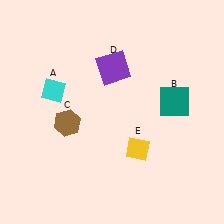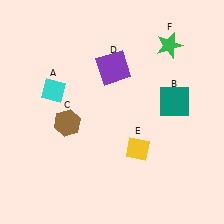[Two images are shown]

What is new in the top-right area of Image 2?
A green star (F) was added in the top-right area of Image 2.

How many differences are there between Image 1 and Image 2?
There is 1 difference between the two images.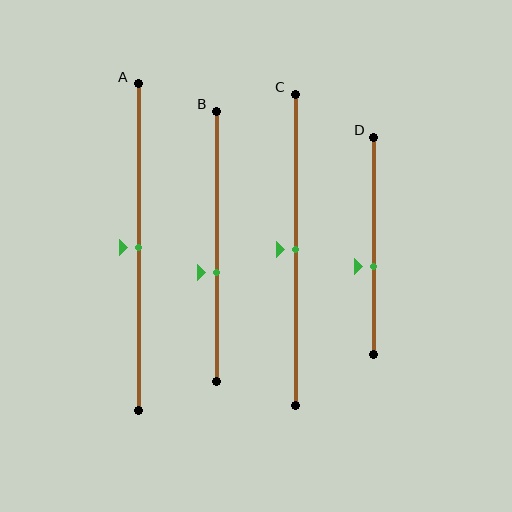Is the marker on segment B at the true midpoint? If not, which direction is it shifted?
No, the marker on segment B is shifted downward by about 9% of the segment length.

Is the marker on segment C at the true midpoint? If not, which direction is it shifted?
Yes, the marker on segment C is at the true midpoint.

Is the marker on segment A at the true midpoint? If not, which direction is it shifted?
Yes, the marker on segment A is at the true midpoint.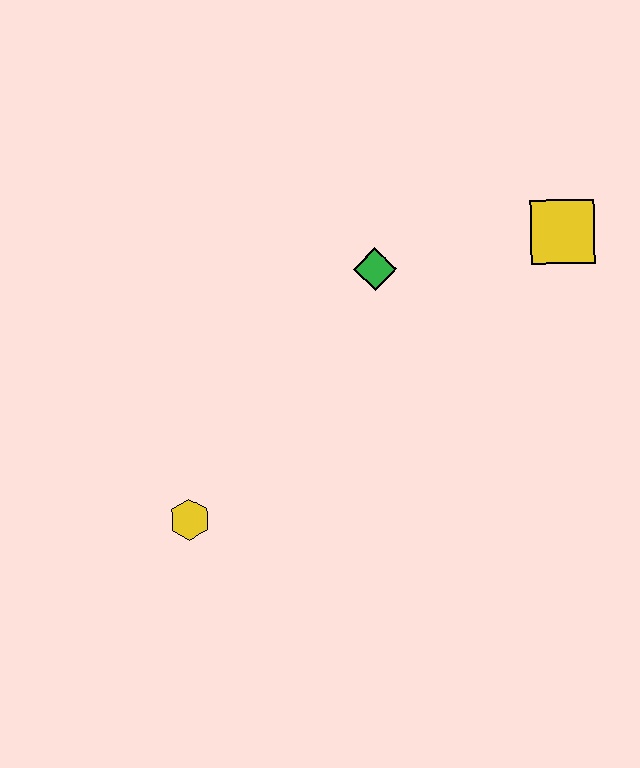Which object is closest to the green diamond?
The yellow square is closest to the green diamond.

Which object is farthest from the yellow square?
The yellow hexagon is farthest from the yellow square.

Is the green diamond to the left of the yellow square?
Yes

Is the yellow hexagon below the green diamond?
Yes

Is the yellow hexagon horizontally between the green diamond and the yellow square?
No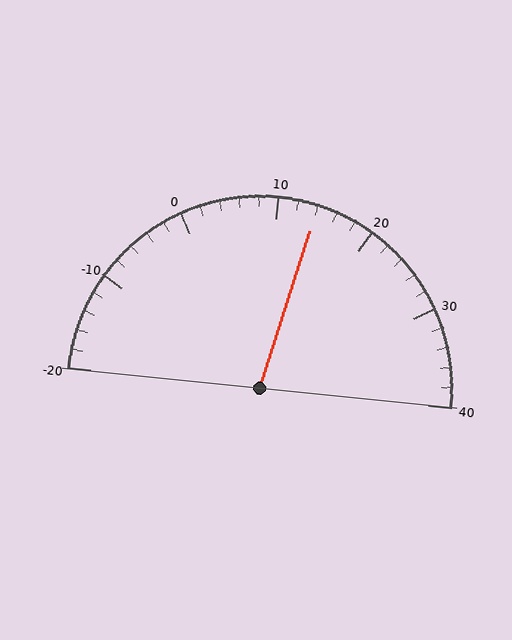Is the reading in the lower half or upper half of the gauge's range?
The reading is in the upper half of the range (-20 to 40).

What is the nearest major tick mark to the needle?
The nearest major tick mark is 10.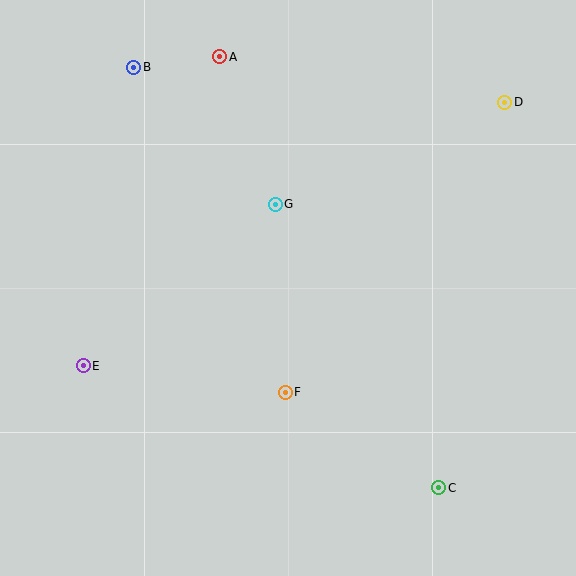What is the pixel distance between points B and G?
The distance between B and G is 197 pixels.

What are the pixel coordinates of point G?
Point G is at (275, 204).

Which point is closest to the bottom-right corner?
Point C is closest to the bottom-right corner.